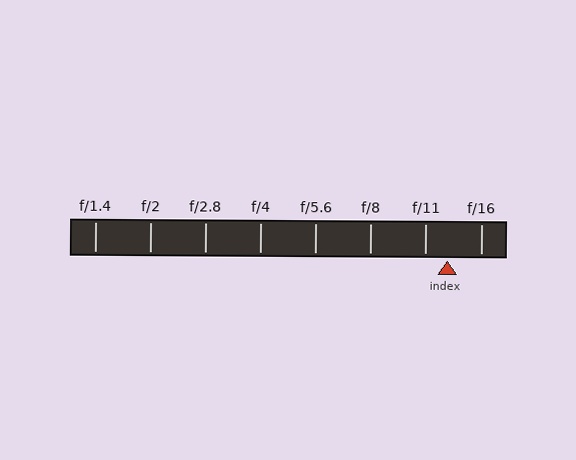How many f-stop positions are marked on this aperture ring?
There are 8 f-stop positions marked.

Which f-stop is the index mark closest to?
The index mark is closest to f/11.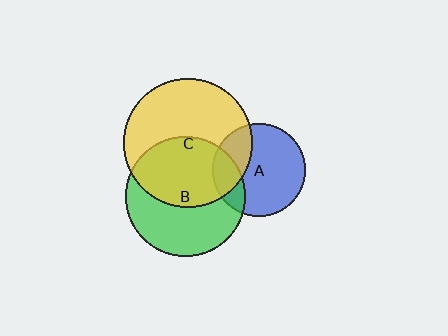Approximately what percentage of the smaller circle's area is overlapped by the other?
Approximately 20%.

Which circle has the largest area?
Circle C (yellow).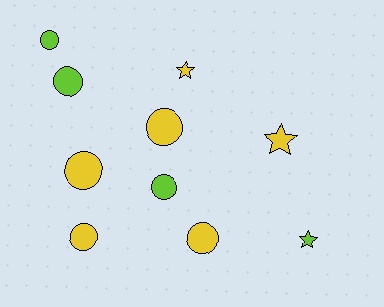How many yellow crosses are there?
There are no yellow crosses.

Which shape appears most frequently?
Circle, with 7 objects.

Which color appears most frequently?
Yellow, with 6 objects.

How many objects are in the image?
There are 10 objects.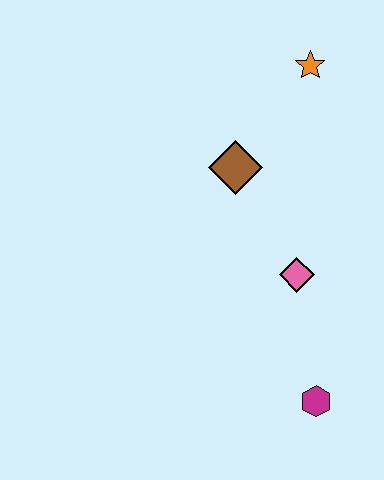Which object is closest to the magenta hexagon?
The pink diamond is closest to the magenta hexagon.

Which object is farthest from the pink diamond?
The orange star is farthest from the pink diamond.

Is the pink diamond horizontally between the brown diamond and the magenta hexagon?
Yes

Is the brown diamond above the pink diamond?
Yes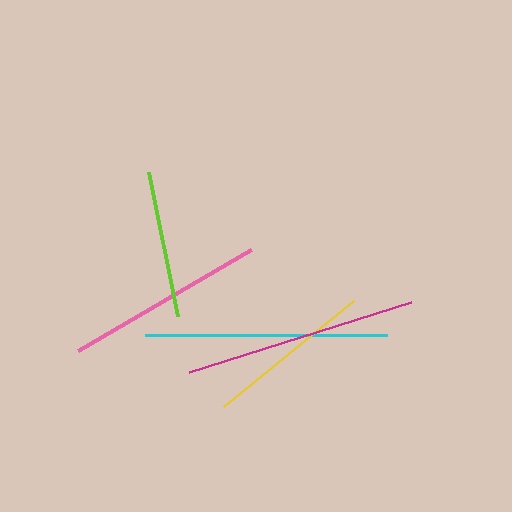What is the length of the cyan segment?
The cyan segment is approximately 241 pixels long.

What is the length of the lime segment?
The lime segment is approximately 147 pixels long.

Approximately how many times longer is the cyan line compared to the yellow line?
The cyan line is approximately 1.4 times the length of the yellow line.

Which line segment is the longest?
The cyan line is the longest at approximately 241 pixels.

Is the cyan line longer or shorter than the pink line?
The cyan line is longer than the pink line.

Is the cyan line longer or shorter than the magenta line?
The cyan line is longer than the magenta line.